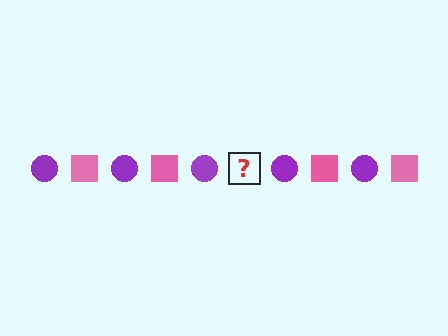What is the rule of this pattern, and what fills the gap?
The rule is that the pattern alternates between purple circle and pink square. The gap should be filled with a pink square.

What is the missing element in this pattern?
The missing element is a pink square.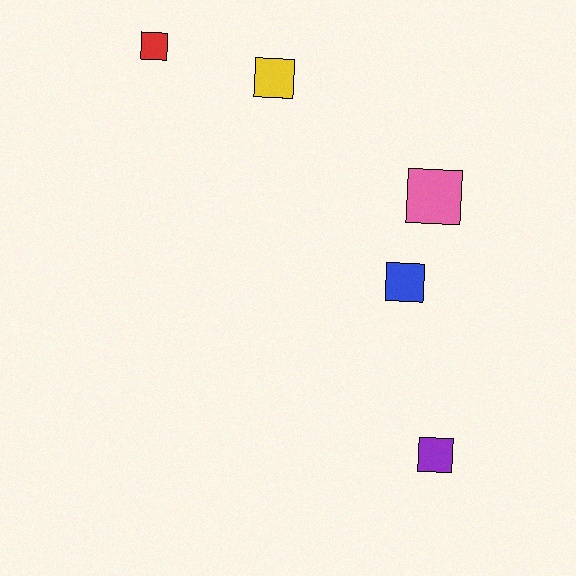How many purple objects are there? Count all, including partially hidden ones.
There is 1 purple object.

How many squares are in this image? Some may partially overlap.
There are 5 squares.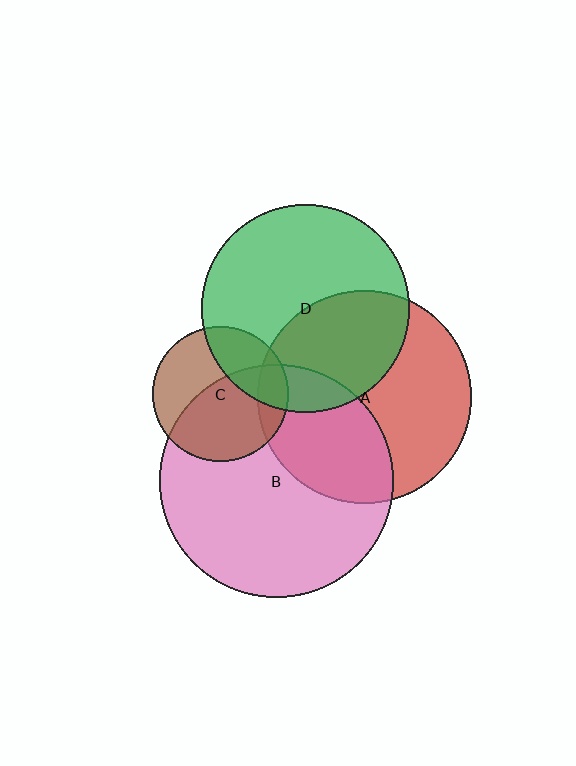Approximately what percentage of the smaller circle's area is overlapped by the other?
Approximately 15%.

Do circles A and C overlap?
Yes.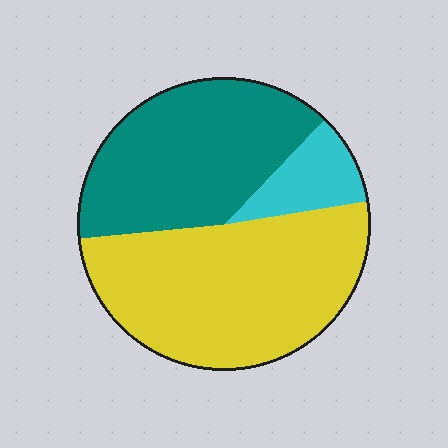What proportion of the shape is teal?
Teal takes up about two fifths (2/5) of the shape.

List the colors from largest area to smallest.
From largest to smallest: yellow, teal, cyan.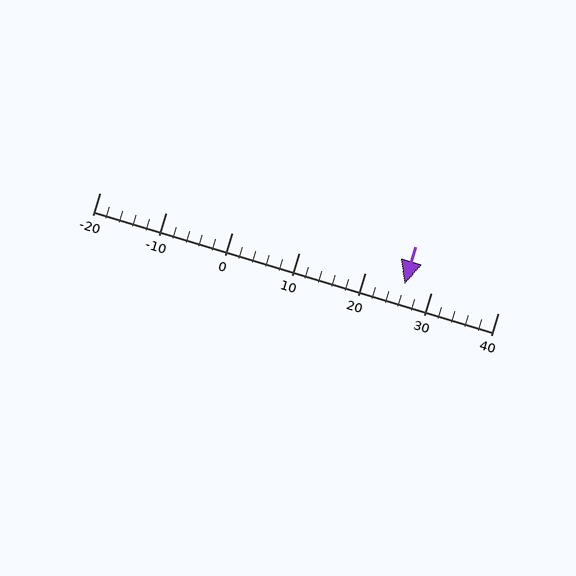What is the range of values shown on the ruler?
The ruler shows values from -20 to 40.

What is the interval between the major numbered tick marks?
The major tick marks are spaced 10 units apart.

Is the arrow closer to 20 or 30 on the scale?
The arrow is closer to 30.